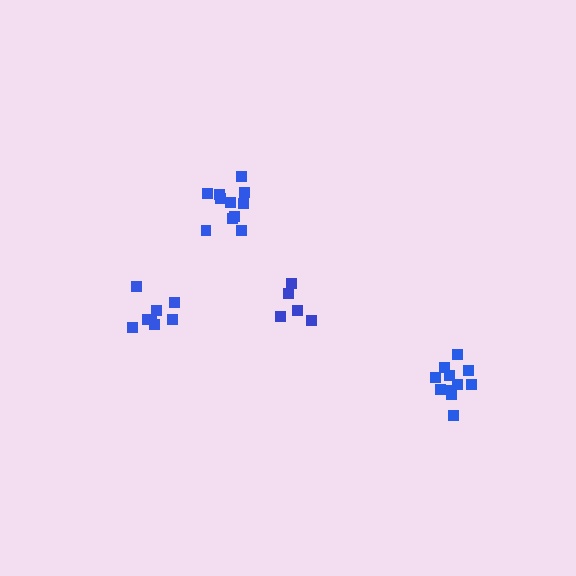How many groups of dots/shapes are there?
There are 4 groups.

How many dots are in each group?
Group 1: 11 dots, Group 2: 11 dots, Group 3: 8 dots, Group 4: 6 dots (36 total).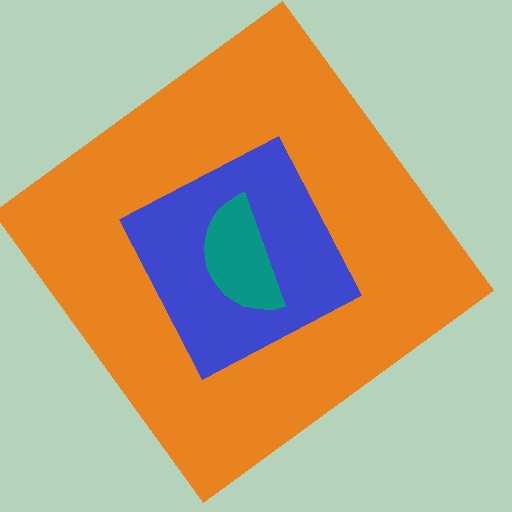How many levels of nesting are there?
3.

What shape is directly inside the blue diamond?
The teal semicircle.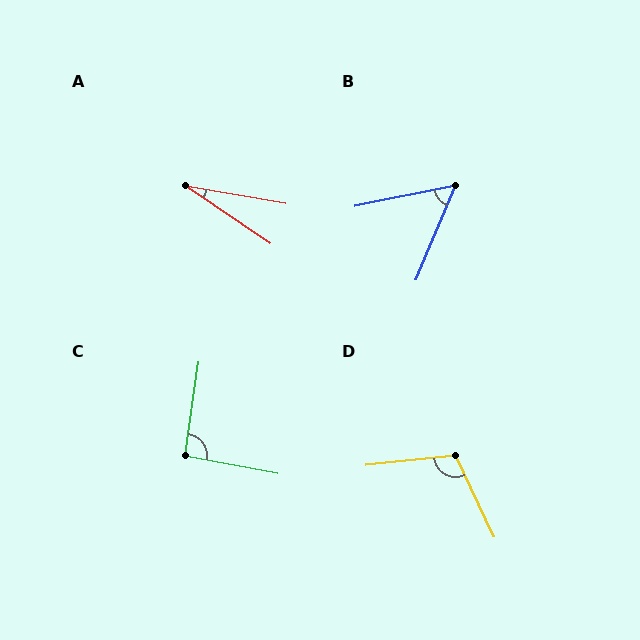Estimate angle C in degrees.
Approximately 92 degrees.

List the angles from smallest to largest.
A (24°), B (56°), C (92°), D (109°).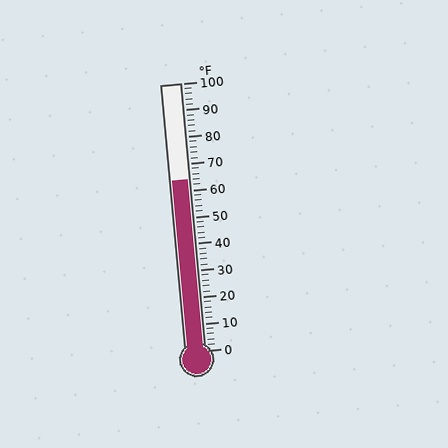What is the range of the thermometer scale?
The thermometer scale ranges from 0°F to 100°F.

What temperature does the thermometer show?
The thermometer shows approximately 64°F.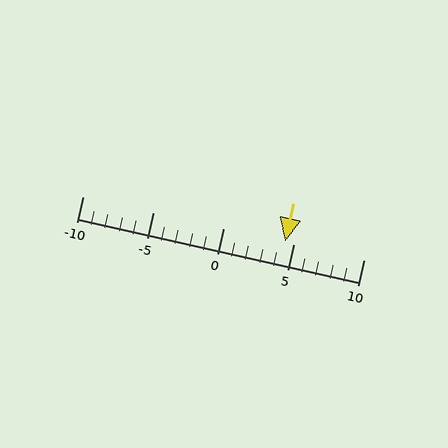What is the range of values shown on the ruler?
The ruler shows values from -10 to 10.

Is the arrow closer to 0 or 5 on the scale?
The arrow is closer to 5.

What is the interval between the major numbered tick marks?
The major tick marks are spaced 5 units apart.